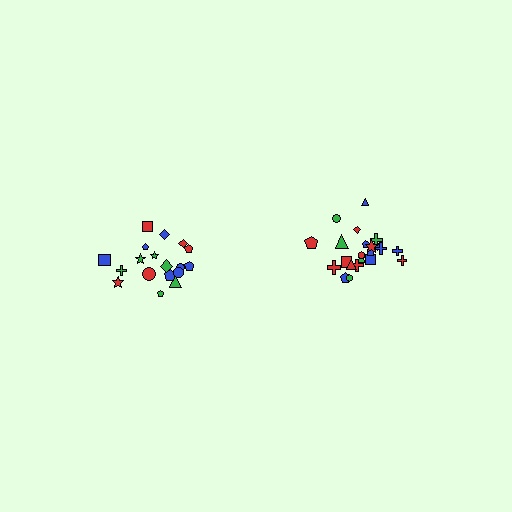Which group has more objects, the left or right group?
The right group.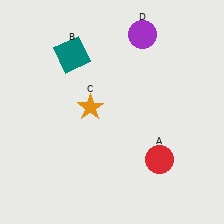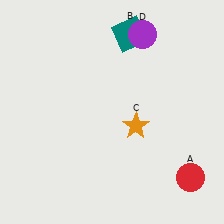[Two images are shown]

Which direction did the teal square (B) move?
The teal square (B) moved right.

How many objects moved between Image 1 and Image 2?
3 objects moved between the two images.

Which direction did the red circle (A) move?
The red circle (A) moved right.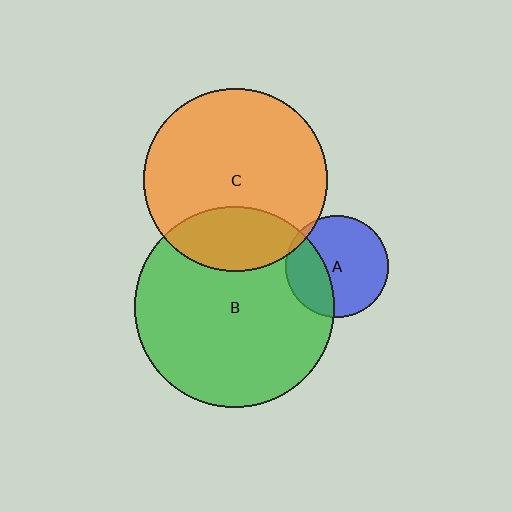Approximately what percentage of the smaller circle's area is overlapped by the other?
Approximately 25%.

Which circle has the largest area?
Circle B (green).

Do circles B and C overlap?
Yes.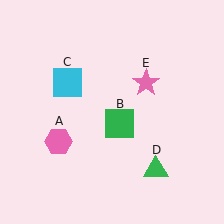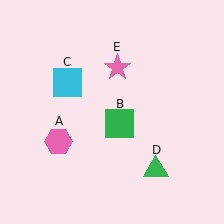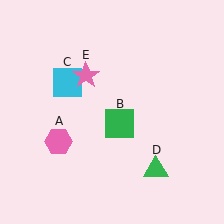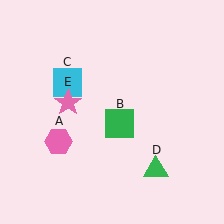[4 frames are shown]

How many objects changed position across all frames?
1 object changed position: pink star (object E).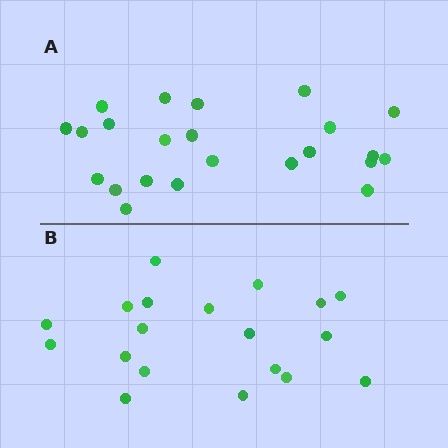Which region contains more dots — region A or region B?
Region A (the top region) has more dots.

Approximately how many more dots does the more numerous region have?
Region A has about 4 more dots than region B.